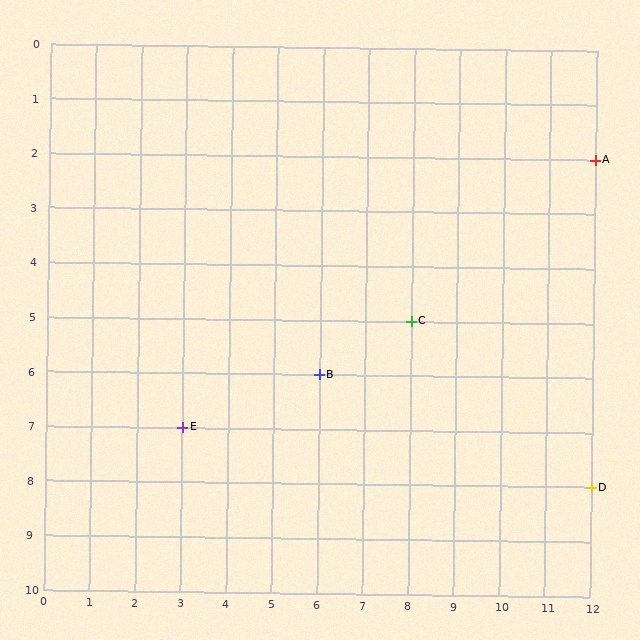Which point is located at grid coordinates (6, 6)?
Point B is at (6, 6).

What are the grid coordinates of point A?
Point A is at grid coordinates (12, 2).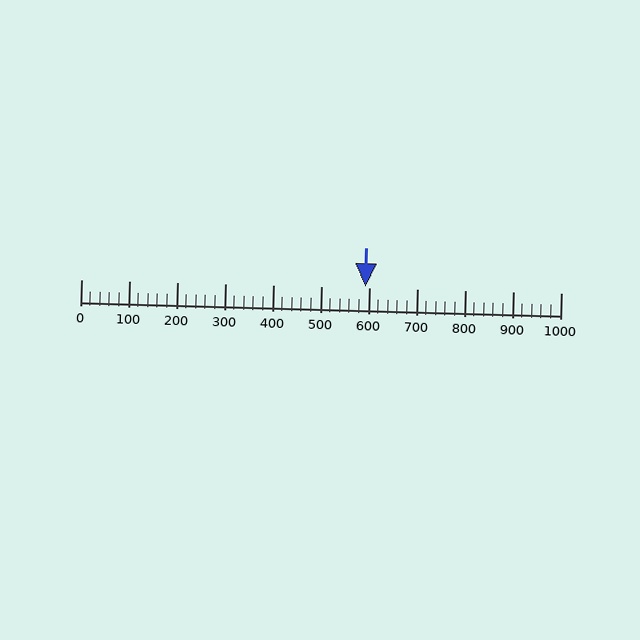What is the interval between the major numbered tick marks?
The major tick marks are spaced 100 units apart.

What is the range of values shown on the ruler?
The ruler shows values from 0 to 1000.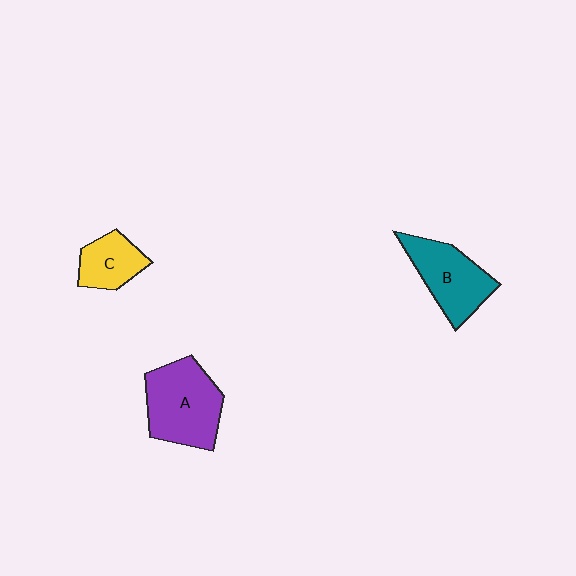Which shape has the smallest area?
Shape C (yellow).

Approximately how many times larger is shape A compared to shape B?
Approximately 1.2 times.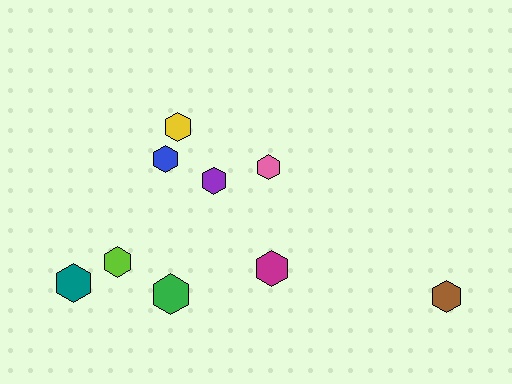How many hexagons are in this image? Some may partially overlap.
There are 9 hexagons.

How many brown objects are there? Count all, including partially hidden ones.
There is 1 brown object.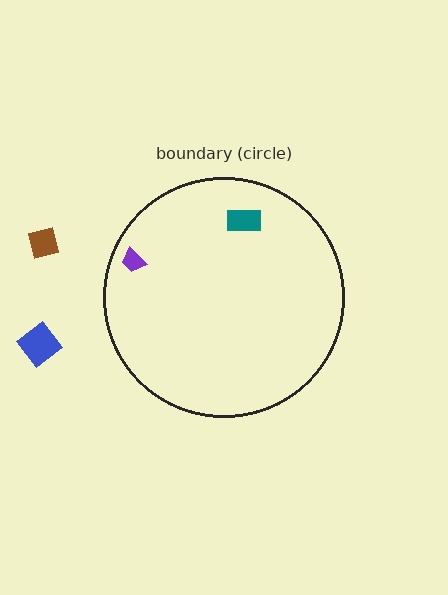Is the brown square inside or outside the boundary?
Outside.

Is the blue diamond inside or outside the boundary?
Outside.